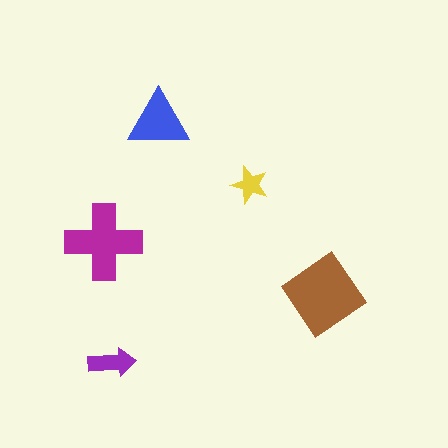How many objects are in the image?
There are 5 objects in the image.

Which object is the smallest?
The yellow star.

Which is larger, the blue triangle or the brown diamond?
The brown diamond.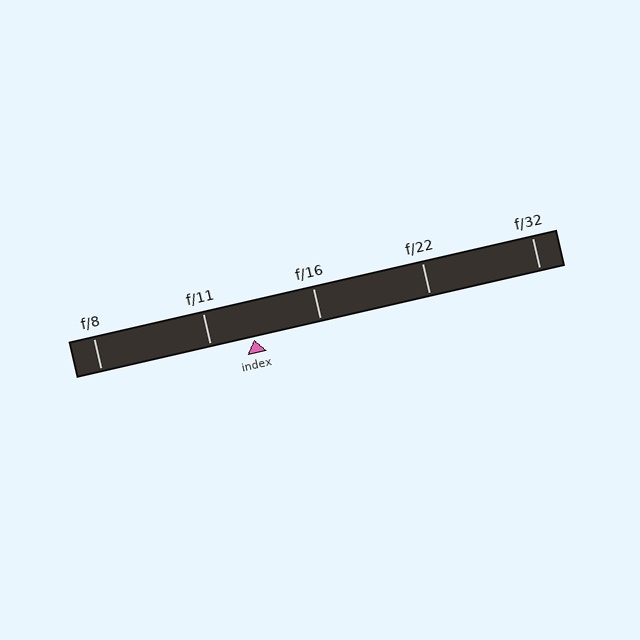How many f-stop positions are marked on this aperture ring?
There are 5 f-stop positions marked.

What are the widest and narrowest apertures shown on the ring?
The widest aperture shown is f/8 and the narrowest is f/32.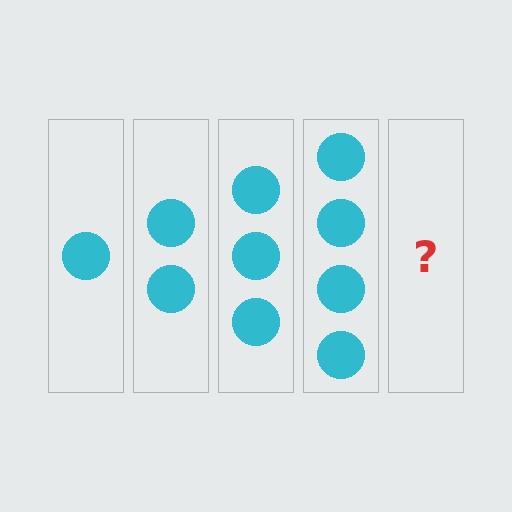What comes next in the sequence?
The next element should be 5 circles.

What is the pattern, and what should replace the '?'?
The pattern is that each step adds one more circle. The '?' should be 5 circles.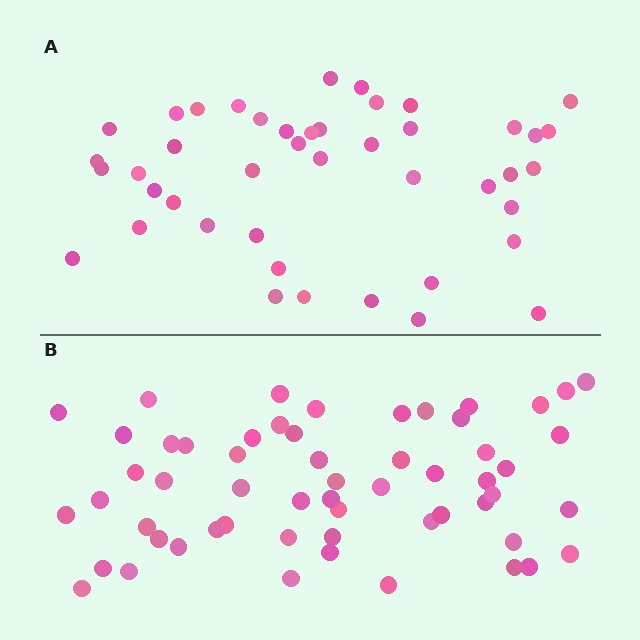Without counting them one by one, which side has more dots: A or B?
Region B (the bottom region) has more dots.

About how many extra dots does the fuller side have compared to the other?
Region B has approximately 15 more dots than region A.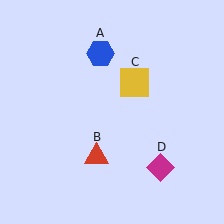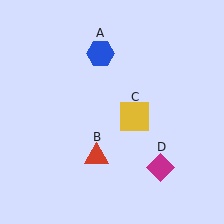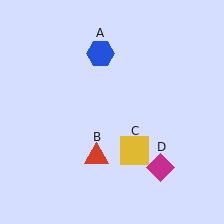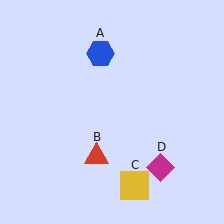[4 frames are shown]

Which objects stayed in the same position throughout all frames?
Blue hexagon (object A) and red triangle (object B) and magenta diamond (object D) remained stationary.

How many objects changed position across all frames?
1 object changed position: yellow square (object C).